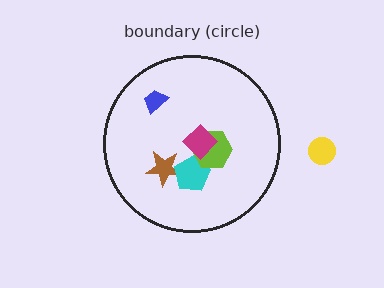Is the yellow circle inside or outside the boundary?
Outside.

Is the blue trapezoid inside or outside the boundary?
Inside.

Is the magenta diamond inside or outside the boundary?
Inside.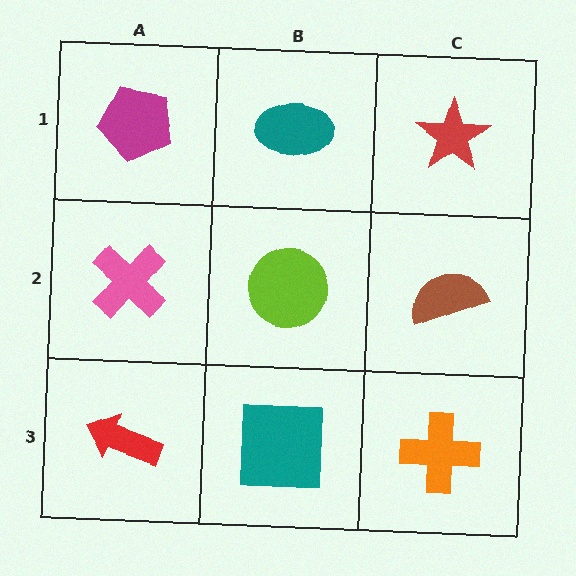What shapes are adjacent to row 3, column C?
A brown semicircle (row 2, column C), a teal square (row 3, column B).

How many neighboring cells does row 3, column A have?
2.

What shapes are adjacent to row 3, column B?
A lime circle (row 2, column B), a red arrow (row 3, column A), an orange cross (row 3, column C).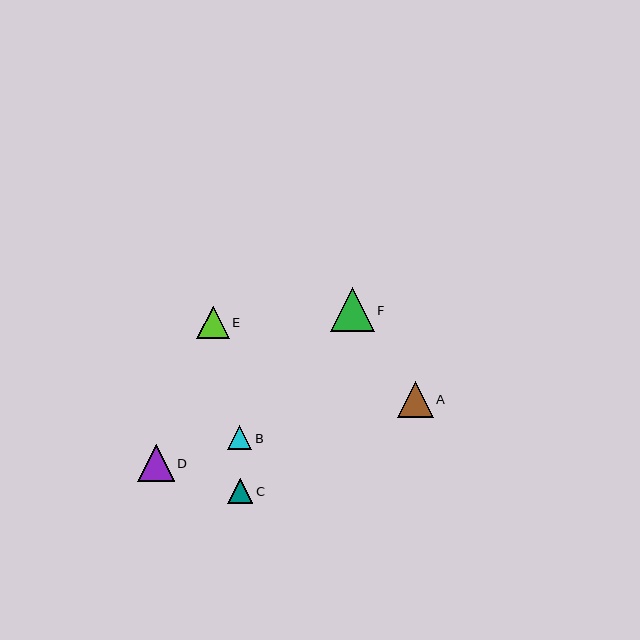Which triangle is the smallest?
Triangle B is the smallest with a size of approximately 24 pixels.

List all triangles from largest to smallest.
From largest to smallest: F, D, A, E, C, B.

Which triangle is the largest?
Triangle F is the largest with a size of approximately 44 pixels.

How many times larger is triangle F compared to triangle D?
Triangle F is approximately 1.2 times the size of triangle D.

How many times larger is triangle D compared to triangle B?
Triangle D is approximately 1.5 times the size of triangle B.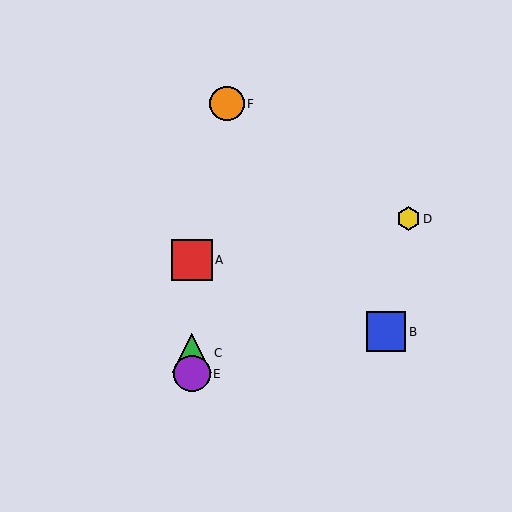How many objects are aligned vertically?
3 objects (A, C, E) are aligned vertically.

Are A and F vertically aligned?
No, A is at x≈192 and F is at x≈227.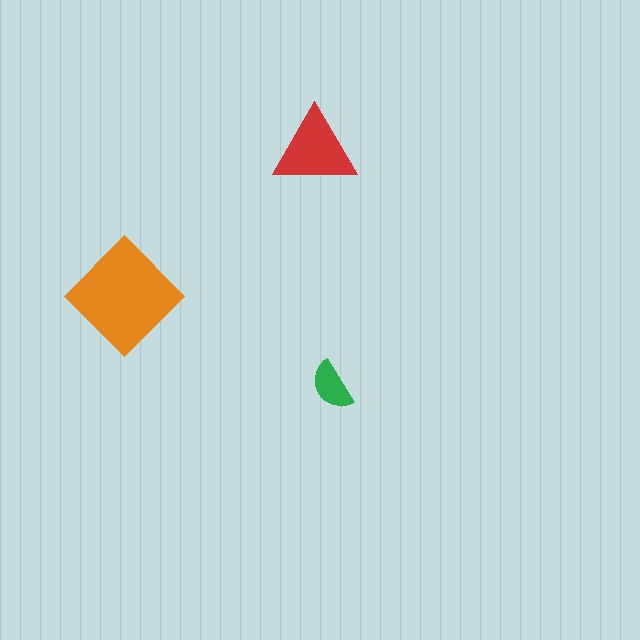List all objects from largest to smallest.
The orange diamond, the red triangle, the green semicircle.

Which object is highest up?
The red triangle is topmost.